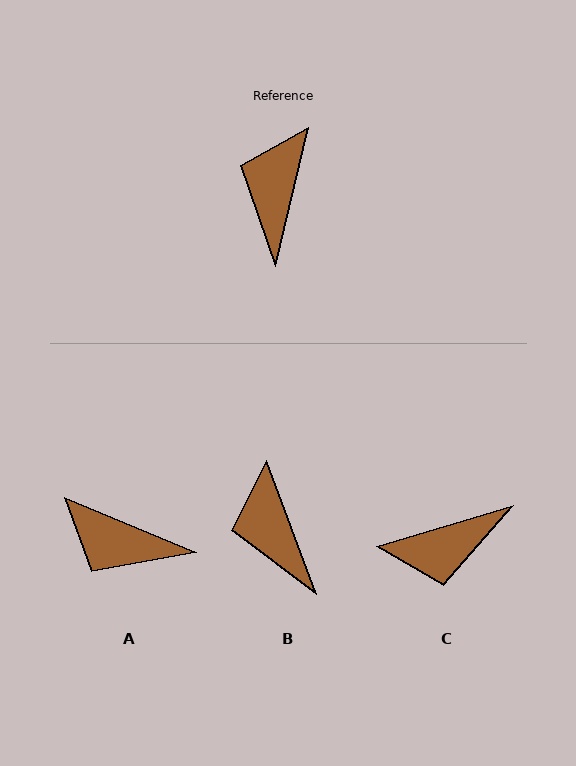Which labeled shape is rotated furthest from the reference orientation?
C, about 120 degrees away.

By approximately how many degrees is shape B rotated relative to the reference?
Approximately 34 degrees counter-clockwise.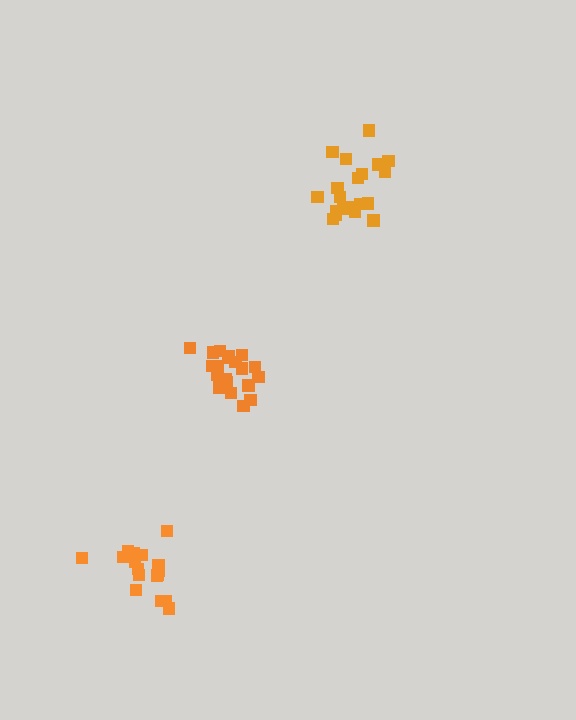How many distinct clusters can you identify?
There are 3 distinct clusters.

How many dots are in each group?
Group 1: 20 dots, Group 2: 17 dots, Group 3: 20 dots (57 total).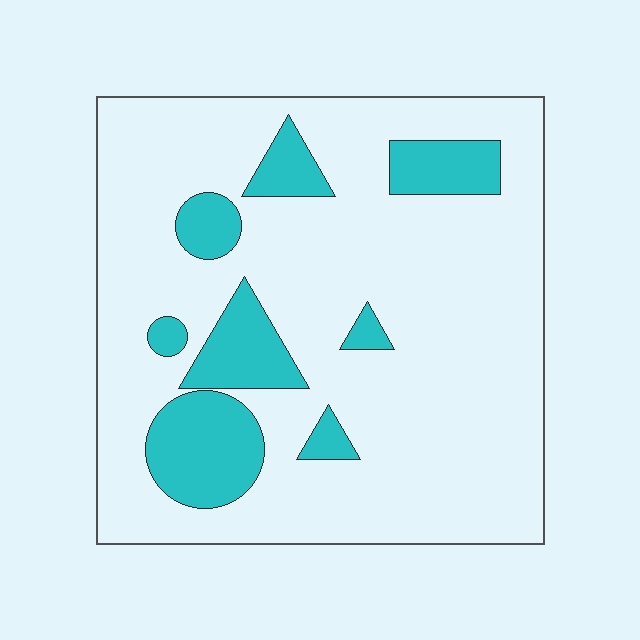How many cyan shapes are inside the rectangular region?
8.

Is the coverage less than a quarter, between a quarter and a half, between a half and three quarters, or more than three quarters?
Less than a quarter.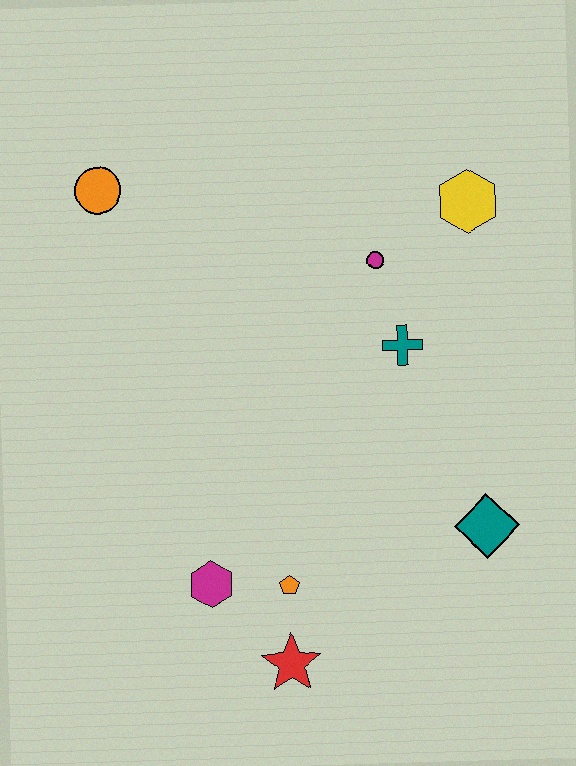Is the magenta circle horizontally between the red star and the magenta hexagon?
No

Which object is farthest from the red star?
The orange circle is farthest from the red star.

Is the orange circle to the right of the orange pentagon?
No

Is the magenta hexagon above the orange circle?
No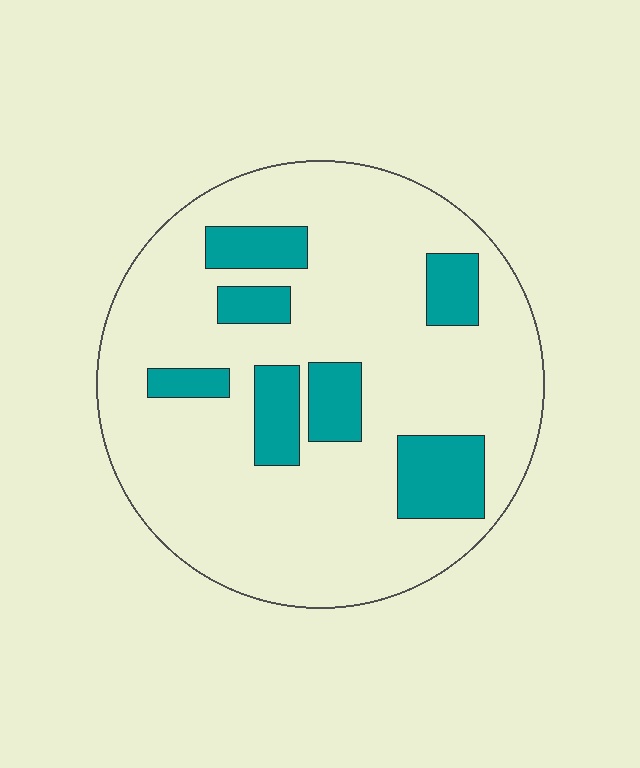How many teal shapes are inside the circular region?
7.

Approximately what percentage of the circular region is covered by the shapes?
Approximately 20%.